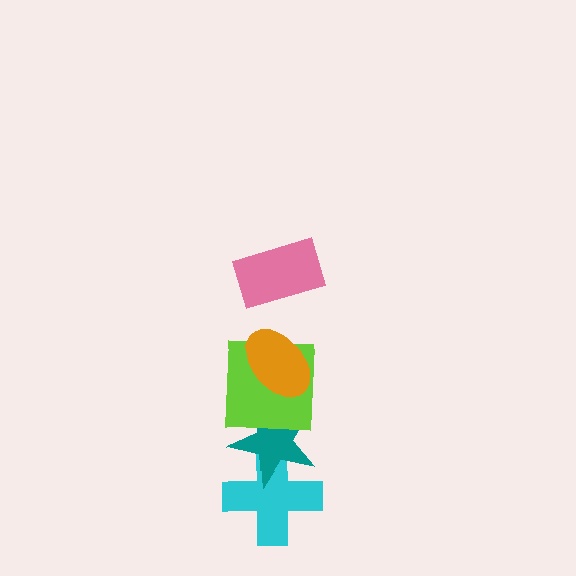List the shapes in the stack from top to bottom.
From top to bottom: the pink rectangle, the orange ellipse, the lime square, the teal star, the cyan cross.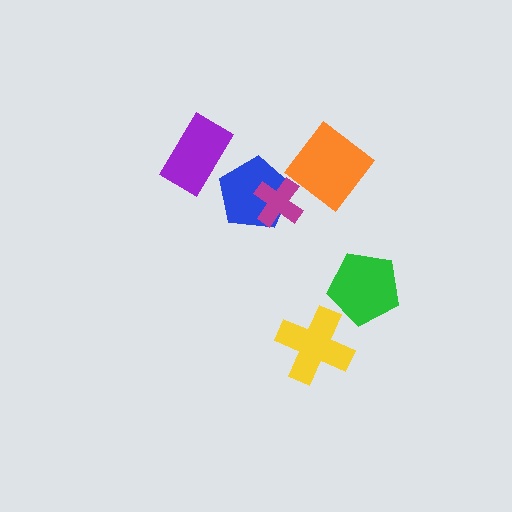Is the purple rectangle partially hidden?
No, no other shape covers it.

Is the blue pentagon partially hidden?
Yes, it is partially covered by another shape.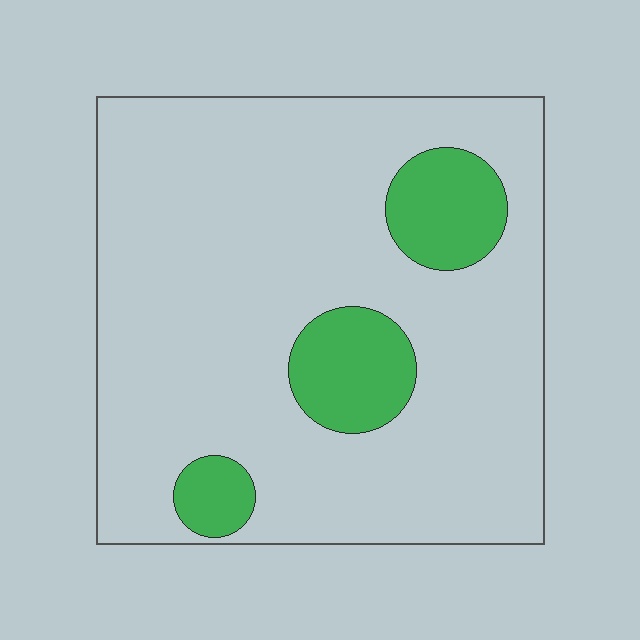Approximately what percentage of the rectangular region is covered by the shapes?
Approximately 15%.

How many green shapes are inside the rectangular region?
3.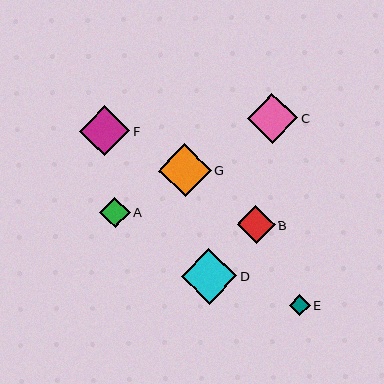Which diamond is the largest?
Diamond D is the largest with a size of approximately 56 pixels.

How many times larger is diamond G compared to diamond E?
Diamond G is approximately 2.6 times the size of diamond E.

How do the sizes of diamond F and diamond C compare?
Diamond F and diamond C are approximately the same size.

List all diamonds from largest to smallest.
From largest to smallest: D, G, F, C, B, A, E.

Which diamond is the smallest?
Diamond E is the smallest with a size of approximately 21 pixels.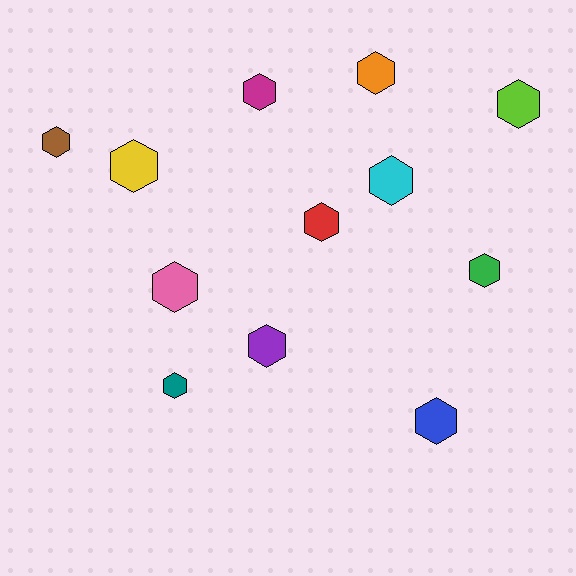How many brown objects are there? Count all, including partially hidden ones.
There is 1 brown object.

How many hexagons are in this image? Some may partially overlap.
There are 12 hexagons.